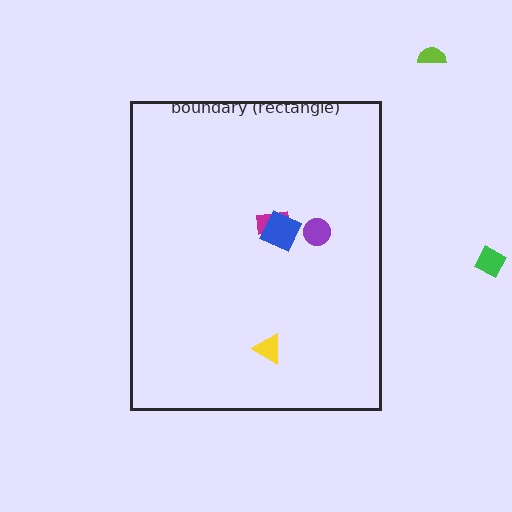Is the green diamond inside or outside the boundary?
Outside.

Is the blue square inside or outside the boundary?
Inside.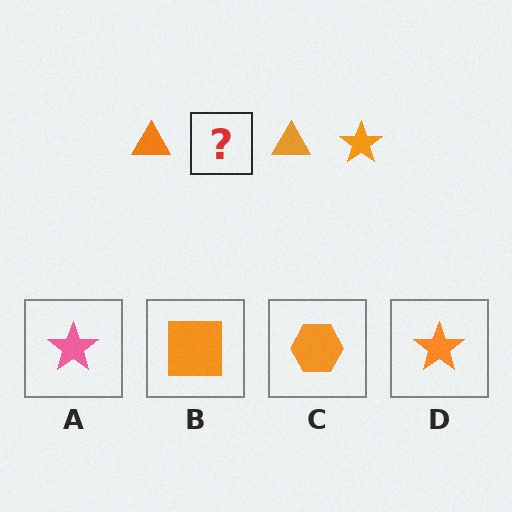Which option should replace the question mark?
Option D.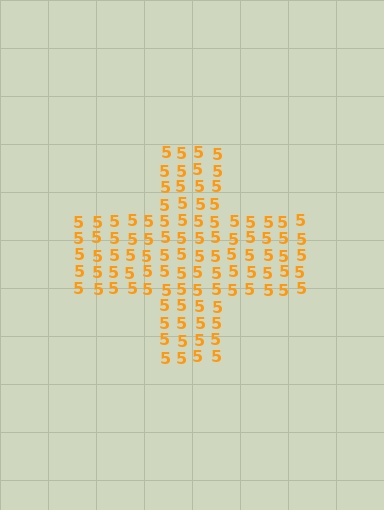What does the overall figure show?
The overall figure shows a cross.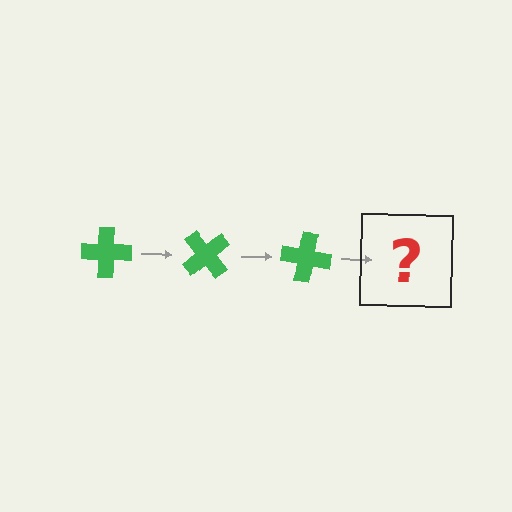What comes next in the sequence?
The next element should be a green cross rotated 150 degrees.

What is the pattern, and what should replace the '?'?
The pattern is that the cross rotates 50 degrees each step. The '?' should be a green cross rotated 150 degrees.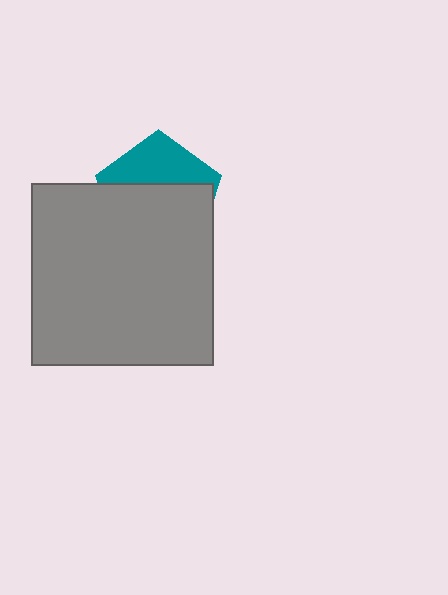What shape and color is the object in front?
The object in front is a gray square.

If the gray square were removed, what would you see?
You would see the complete teal pentagon.